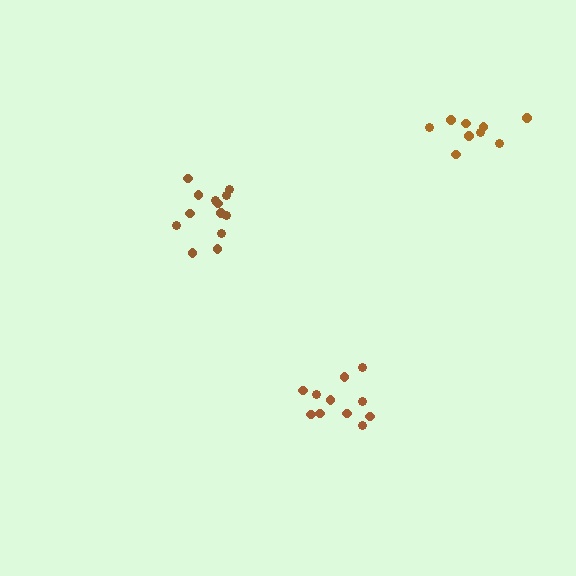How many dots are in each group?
Group 1: 11 dots, Group 2: 13 dots, Group 3: 9 dots (33 total).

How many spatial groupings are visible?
There are 3 spatial groupings.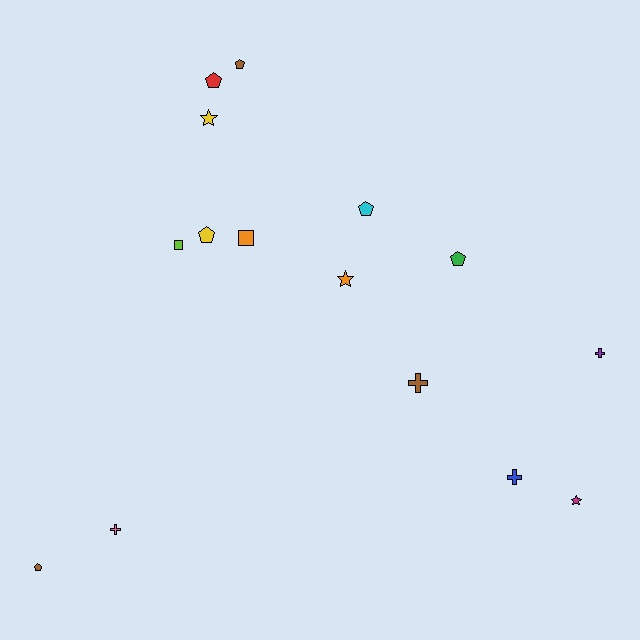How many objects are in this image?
There are 15 objects.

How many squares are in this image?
There are 2 squares.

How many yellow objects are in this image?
There are 2 yellow objects.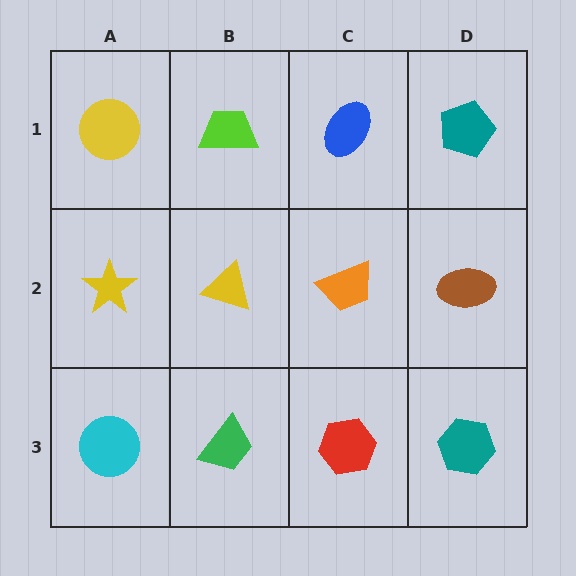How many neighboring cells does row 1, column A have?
2.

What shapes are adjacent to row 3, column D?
A brown ellipse (row 2, column D), a red hexagon (row 3, column C).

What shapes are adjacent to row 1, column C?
An orange trapezoid (row 2, column C), a lime trapezoid (row 1, column B), a teal pentagon (row 1, column D).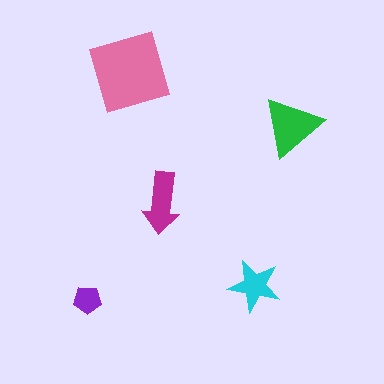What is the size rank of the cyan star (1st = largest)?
4th.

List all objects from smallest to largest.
The purple pentagon, the cyan star, the magenta arrow, the green triangle, the pink diamond.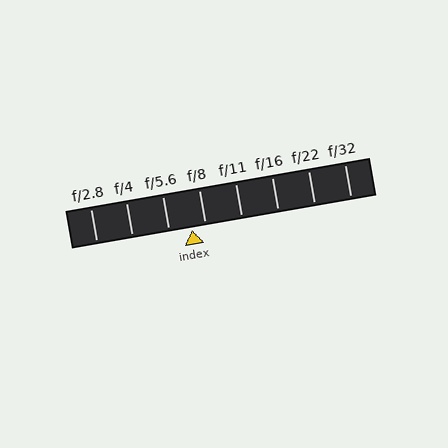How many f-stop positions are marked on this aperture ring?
There are 8 f-stop positions marked.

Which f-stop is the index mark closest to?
The index mark is closest to f/8.